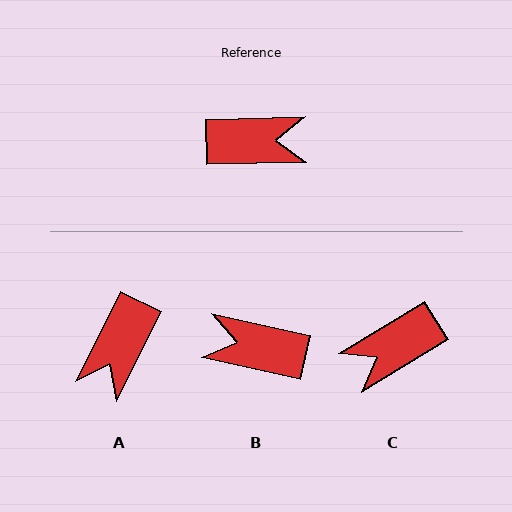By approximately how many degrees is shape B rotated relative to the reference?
Approximately 166 degrees counter-clockwise.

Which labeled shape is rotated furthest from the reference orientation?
B, about 166 degrees away.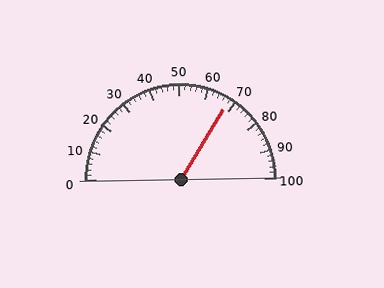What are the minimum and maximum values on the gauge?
The gauge ranges from 0 to 100.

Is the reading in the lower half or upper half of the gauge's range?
The reading is in the upper half of the range (0 to 100).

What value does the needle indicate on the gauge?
The needle indicates approximately 68.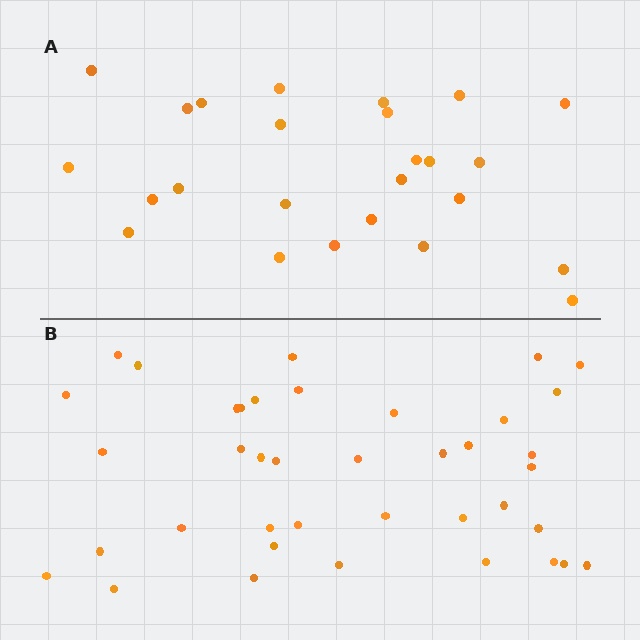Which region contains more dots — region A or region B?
Region B (the bottom region) has more dots.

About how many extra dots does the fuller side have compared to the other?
Region B has approximately 15 more dots than region A.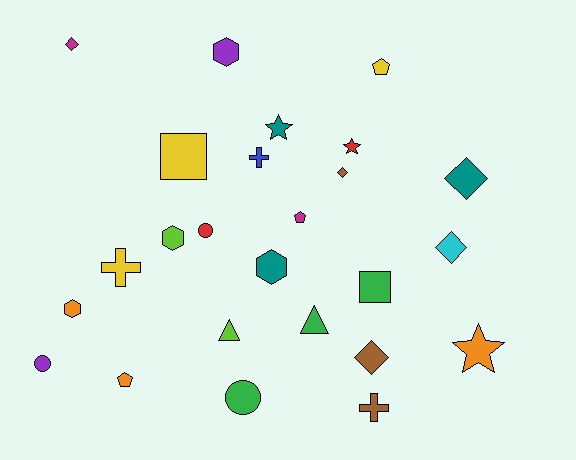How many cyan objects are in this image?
There is 1 cyan object.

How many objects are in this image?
There are 25 objects.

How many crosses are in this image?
There are 3 crosses.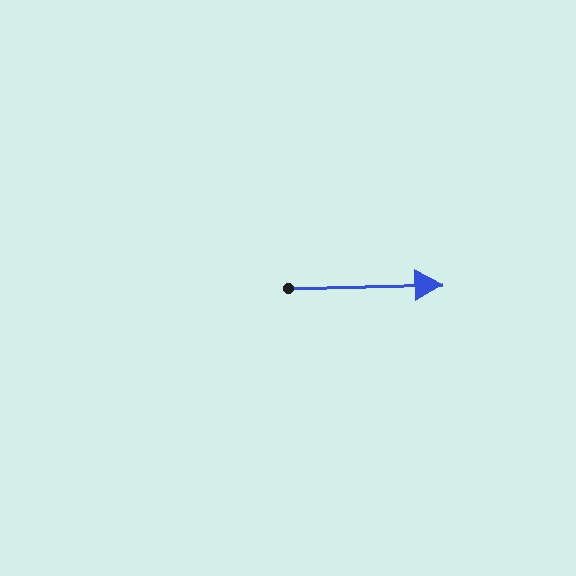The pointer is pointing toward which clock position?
Roughly 3 o'clock.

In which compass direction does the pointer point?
East.